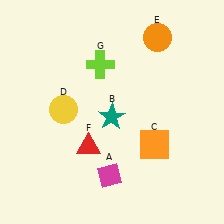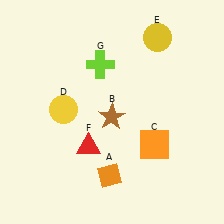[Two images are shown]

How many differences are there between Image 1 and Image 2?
There are 3 differences between the two images.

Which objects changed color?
A changed from magenta to orange. B changed from teal to brown. E changed from orange to yellow.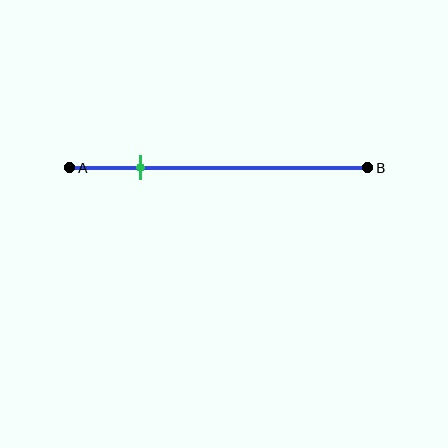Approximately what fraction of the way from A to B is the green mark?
The green mark is approximately 25% of the way from A to B.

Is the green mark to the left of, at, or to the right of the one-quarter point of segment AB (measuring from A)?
The green mark is approximately at the one-quarter point of segment AB.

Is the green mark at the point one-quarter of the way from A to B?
Yes, the mark is approximately at the one-quarter point.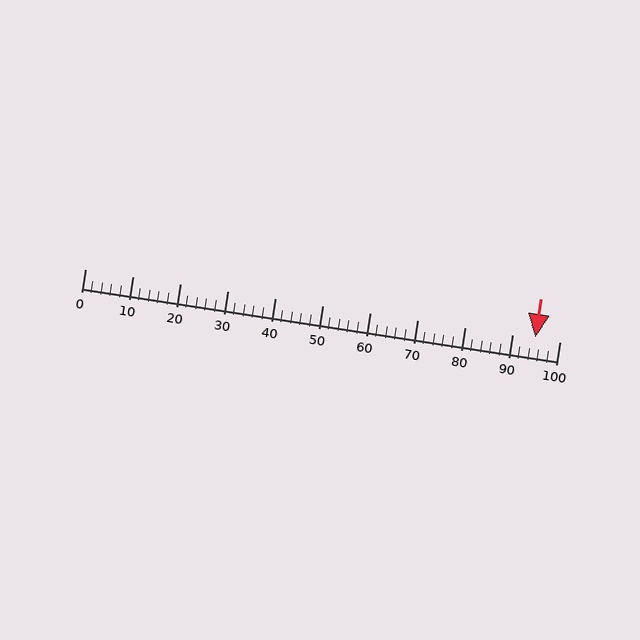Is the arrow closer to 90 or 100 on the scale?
The arrow is closer to 90.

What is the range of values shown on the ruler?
The ruler shows values from 0 to 100.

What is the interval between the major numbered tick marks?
The major tick marks are spaced 10 units apart.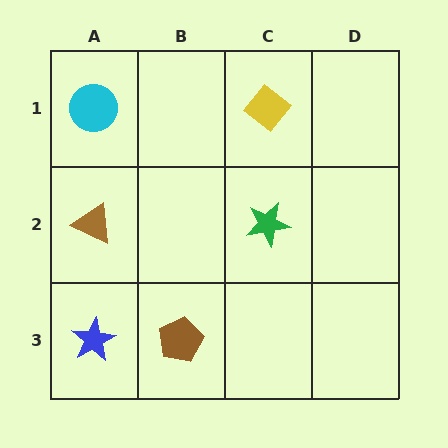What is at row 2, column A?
A brown triangle.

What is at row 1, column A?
A cyan circle.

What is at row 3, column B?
A brown pentagon.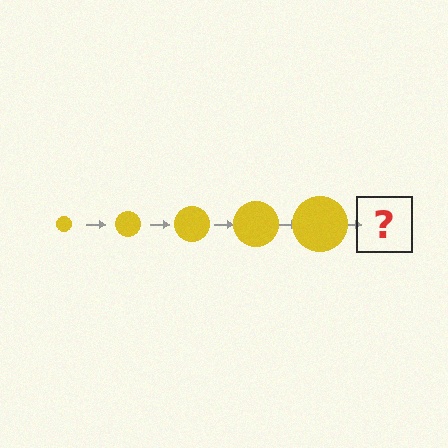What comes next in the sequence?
The next element should be a yellow circle, larger than the previous one.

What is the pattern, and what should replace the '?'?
The pattern is that the circle gets progressively larger each step. The '?' should be a yellow circle, larger than the previous one.